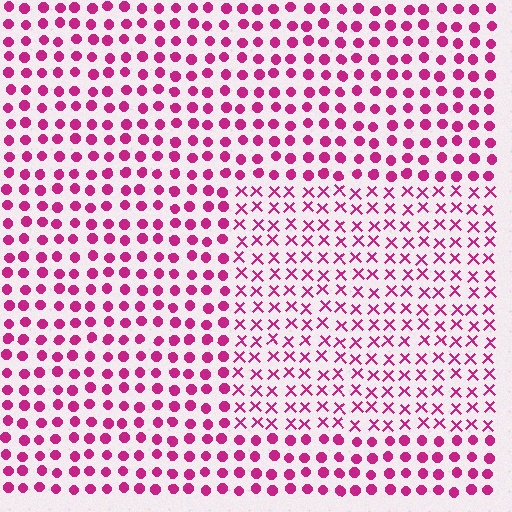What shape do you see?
I see a rectangle.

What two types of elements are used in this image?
The image uses X marks inside the rectangle region and circles outside it.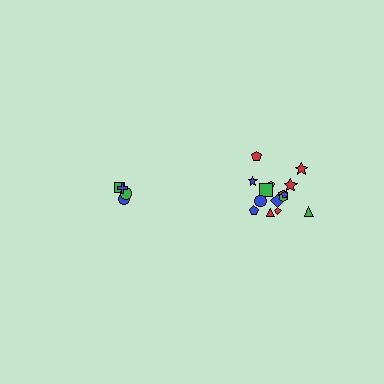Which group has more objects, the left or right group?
The right group.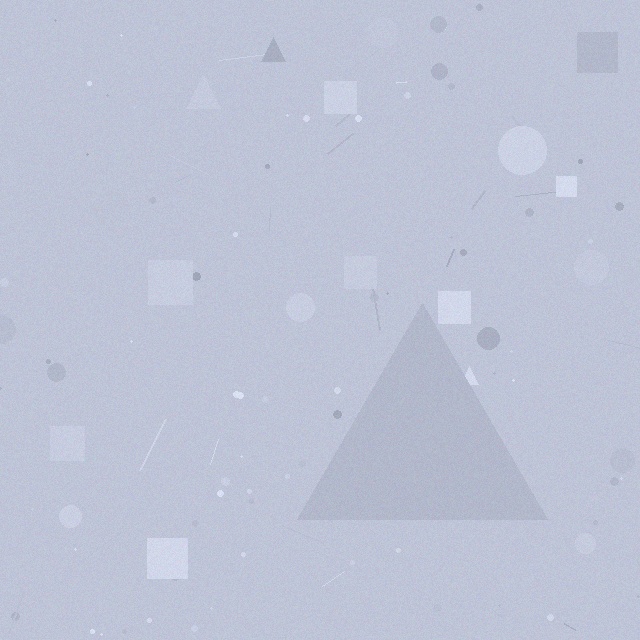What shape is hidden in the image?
A triangle is hidden in the image.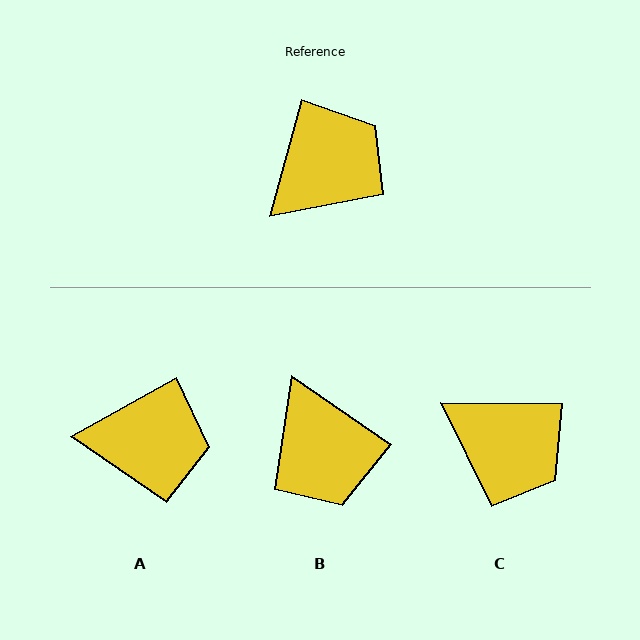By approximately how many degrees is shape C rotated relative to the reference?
Approximately 75 degrees clockwise.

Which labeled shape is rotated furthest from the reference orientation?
B, about 109 degrees away.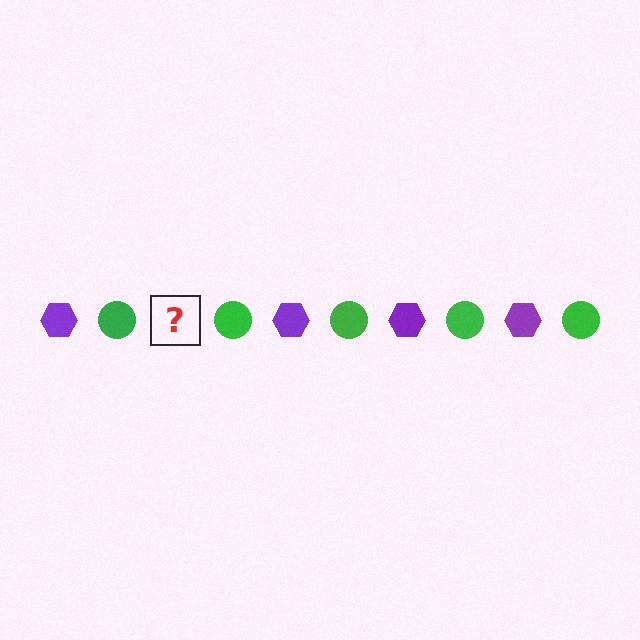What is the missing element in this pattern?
The missing element is a purple hexagon.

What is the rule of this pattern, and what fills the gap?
The rule is that the pattern alternates between purple hexagon and green circle. The gap should be filled with a purple hexagon.